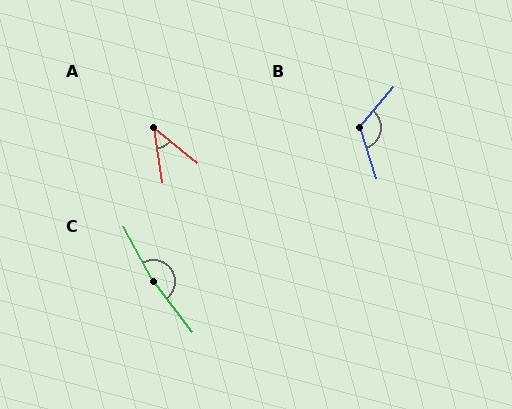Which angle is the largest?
C, at approximately 170 degrees.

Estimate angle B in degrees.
Approximately 122 degrees.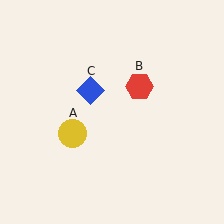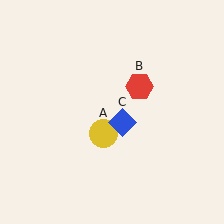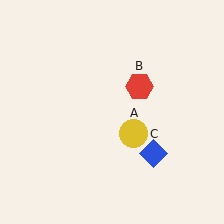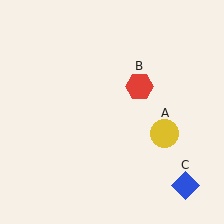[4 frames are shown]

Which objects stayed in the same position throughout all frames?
Red hexagon (object B) remained stationary.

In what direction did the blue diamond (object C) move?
The blue diamond (object C) moved down and to the right.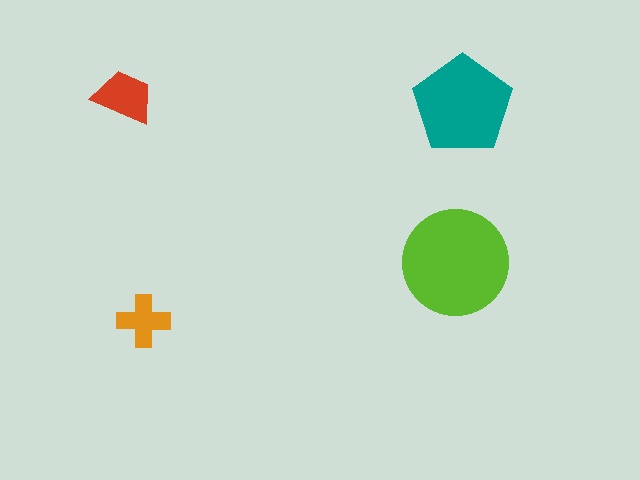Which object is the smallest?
The orange cross.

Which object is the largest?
The lime circle.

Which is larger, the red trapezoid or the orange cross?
The red trapezoid.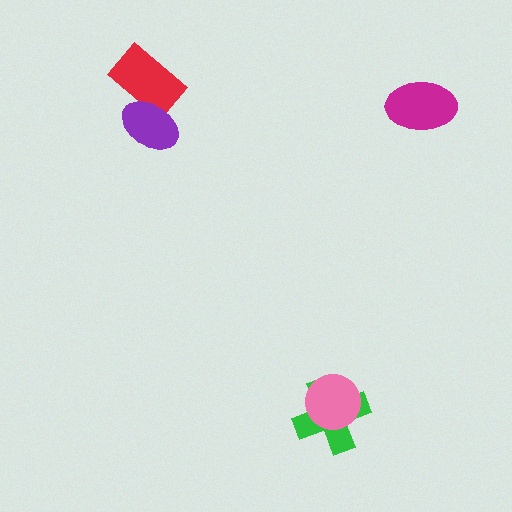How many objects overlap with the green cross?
1 object overlaps with the green cross.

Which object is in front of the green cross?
The pink circle is in front of the green cross.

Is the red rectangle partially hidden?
Yes, it is partially covered by another shape.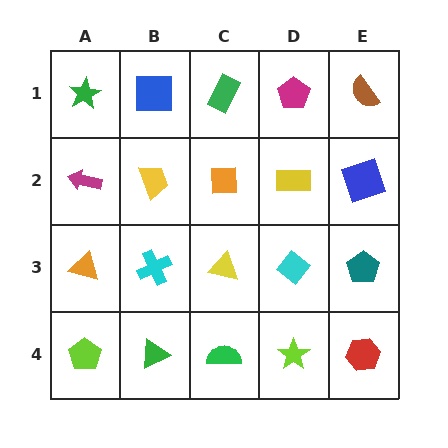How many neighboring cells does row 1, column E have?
2.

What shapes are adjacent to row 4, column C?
A yellow triangle (row 3, column C), a green triangle (row 4, column B), a lime star (row 4, column D).